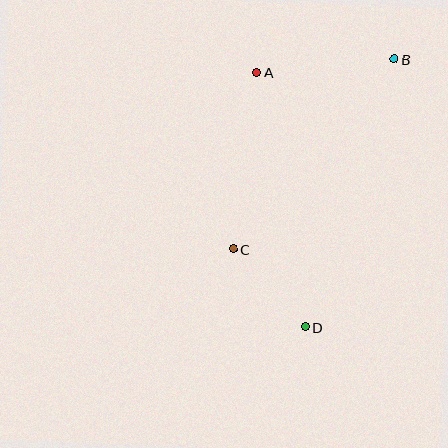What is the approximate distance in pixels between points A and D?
The distance between A and D is approximately 260 pixels.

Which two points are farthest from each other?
Points B and D are farthest from each other.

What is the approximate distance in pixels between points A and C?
The distance between A and C is approximately 178 pixels.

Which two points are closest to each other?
Points C and D are closest to each other.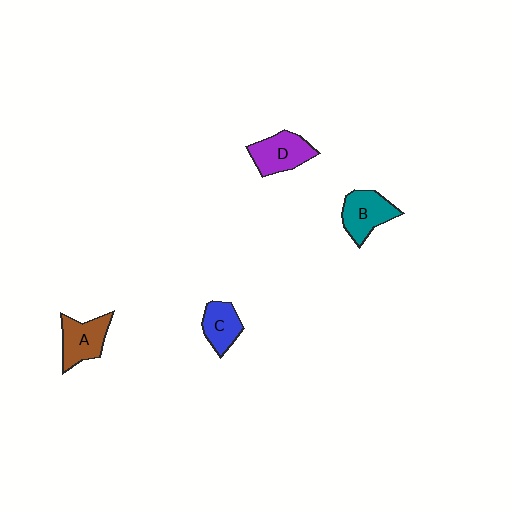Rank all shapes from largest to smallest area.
From largest to smallest: D (purple), B (teal), A (brown), C (blue).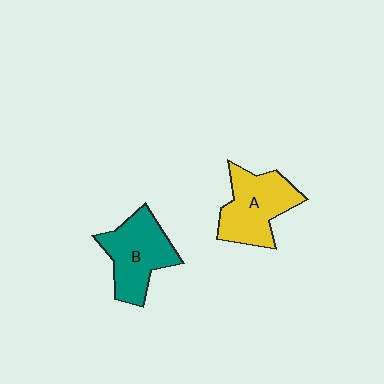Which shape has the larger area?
Shape A (yellow).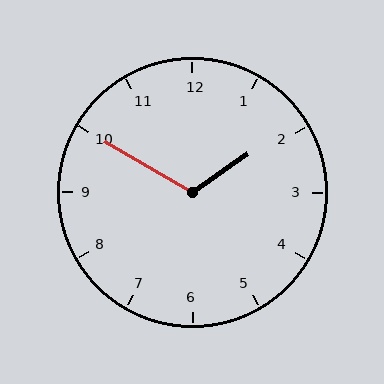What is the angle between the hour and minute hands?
Approximately 115 degrees.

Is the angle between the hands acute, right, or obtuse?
It is obtuse.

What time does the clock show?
1:50.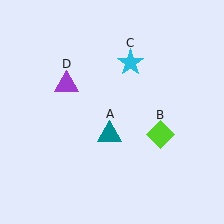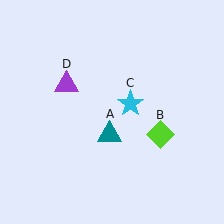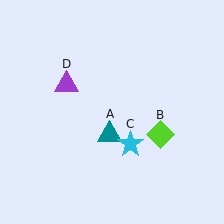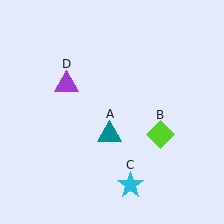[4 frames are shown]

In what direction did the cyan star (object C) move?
The cyan star (object C) moved down.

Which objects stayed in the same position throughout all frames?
Teal triangle (object A) and lime diamond (object B) and purple triangle (object D) remained stationary.